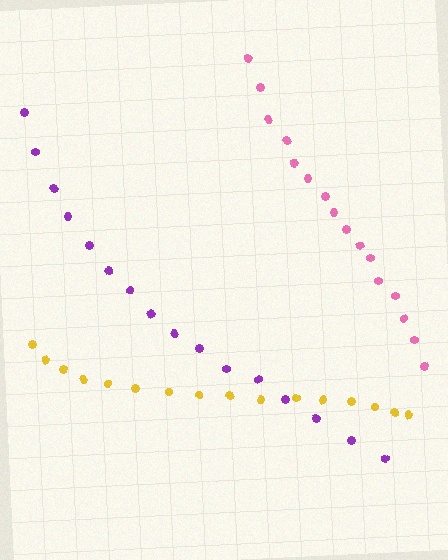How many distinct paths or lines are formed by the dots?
There are 3 distinct paths.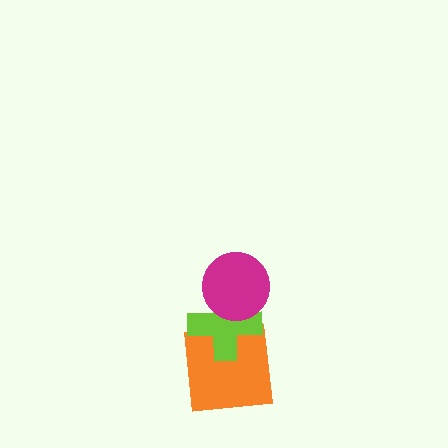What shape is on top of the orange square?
The lime cross is on top of the orange square.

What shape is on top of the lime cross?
The magenta circle is on top of the lime cross.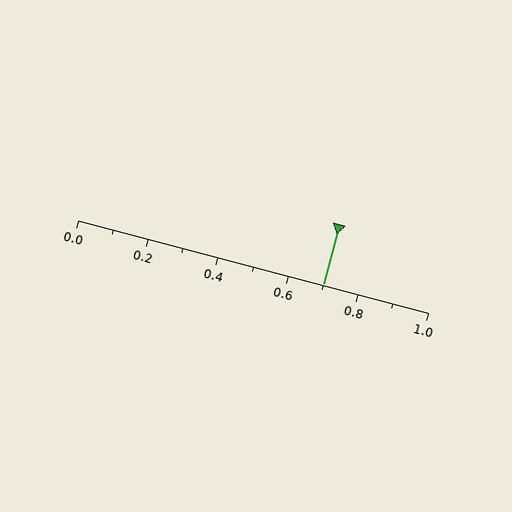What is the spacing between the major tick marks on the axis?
The major ticks are spaced 0.2 apart.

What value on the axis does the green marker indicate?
The marker indicates approximately 0.7.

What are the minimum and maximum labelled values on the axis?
The axis runs from 0.0 to 1.0.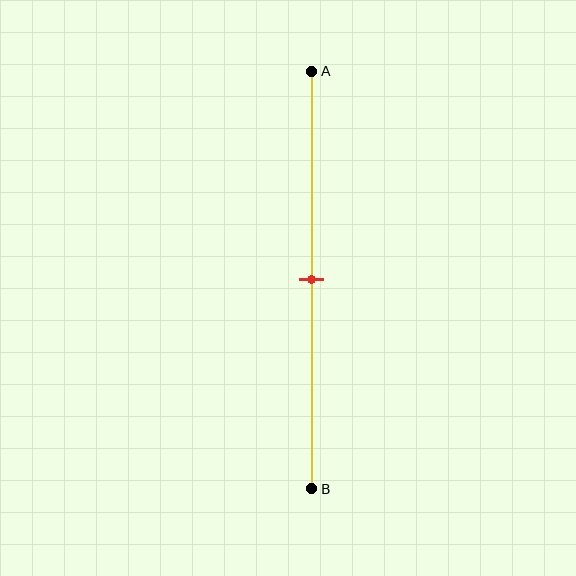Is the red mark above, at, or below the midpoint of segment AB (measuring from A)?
The red mark is approximately at the midpoint of segment AB.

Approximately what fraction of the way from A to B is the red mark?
The red mark is approximately 50% of the way from A to B.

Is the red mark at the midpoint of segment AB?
Yes, the mark is approximately at the midpoint.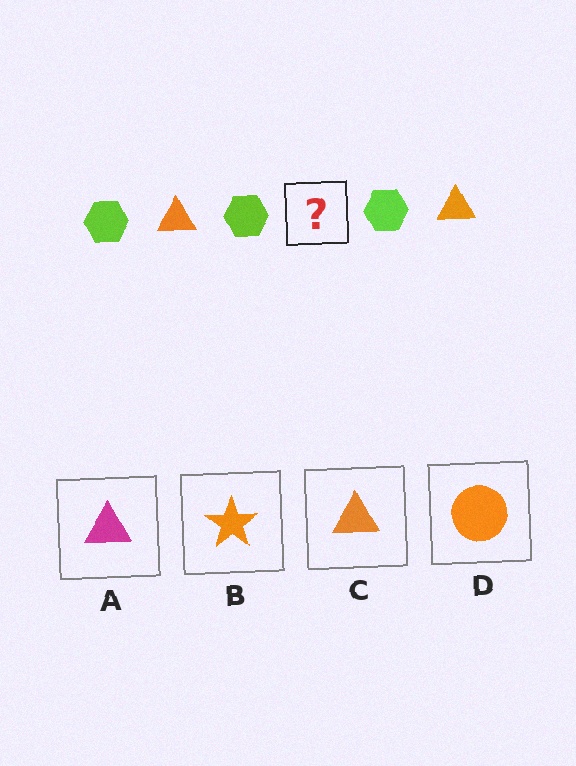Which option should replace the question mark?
Option C.